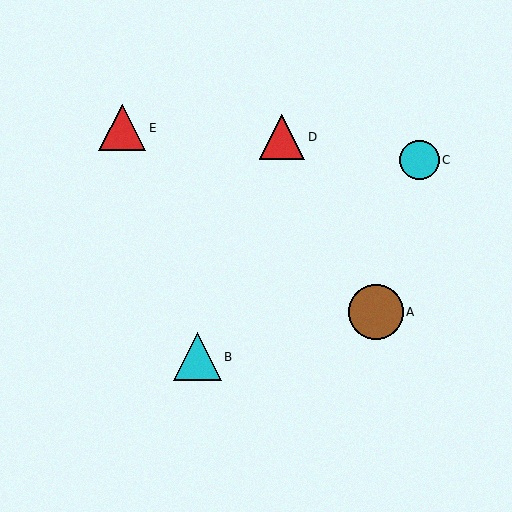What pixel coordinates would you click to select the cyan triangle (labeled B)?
Click at (197, 357) to select the cyan triangle B.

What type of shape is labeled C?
Shape C is a cyan circle.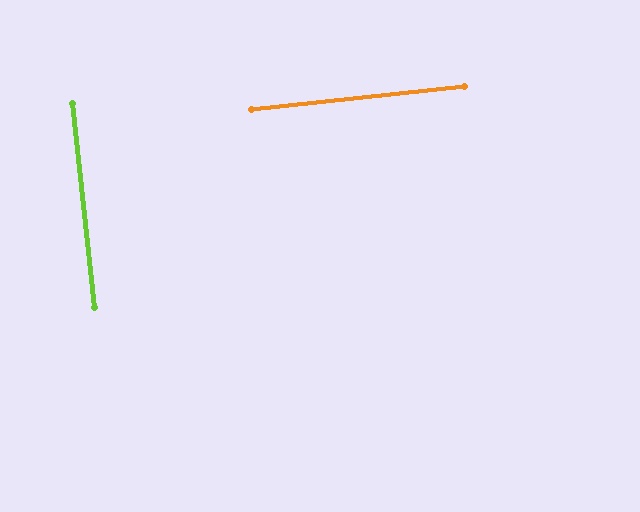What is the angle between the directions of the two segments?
Approximately 90 degrees.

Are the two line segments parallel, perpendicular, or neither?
Perpendicular — they meet at approximately 90°.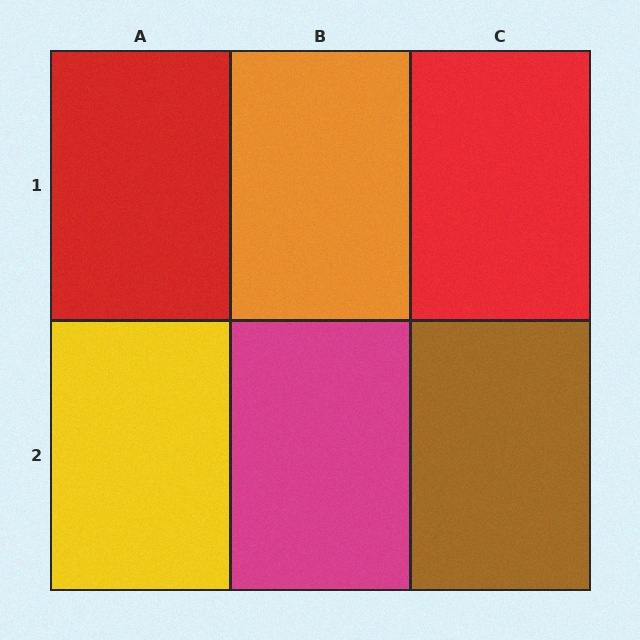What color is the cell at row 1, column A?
Red.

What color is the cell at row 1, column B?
Orange.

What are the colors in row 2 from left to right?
Yellow, magenta, brown.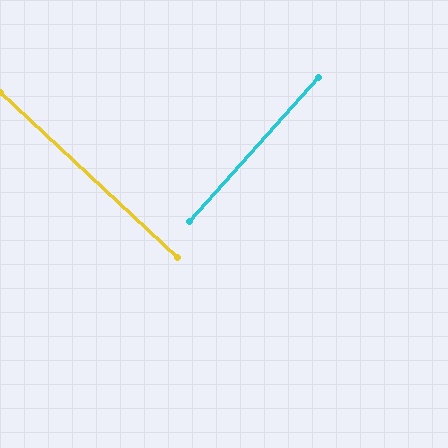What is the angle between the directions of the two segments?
Approximately 89 degrees.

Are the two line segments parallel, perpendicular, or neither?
Perpendicular — they meet at approximately 89°.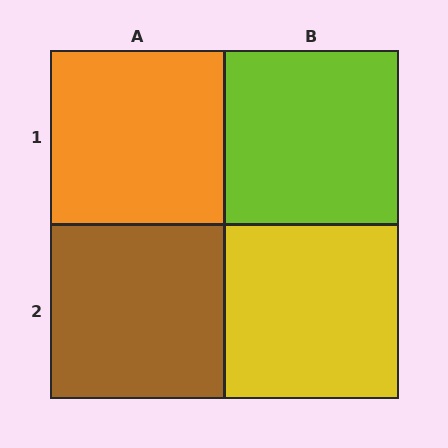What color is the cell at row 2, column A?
Brown.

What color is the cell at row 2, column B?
Yellow.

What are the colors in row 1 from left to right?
Orange, lime.